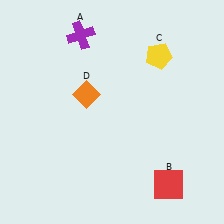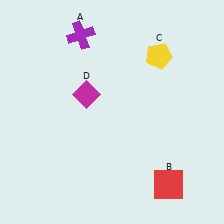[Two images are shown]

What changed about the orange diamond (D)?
In Image 1, D is orange. In Image 2, it changed to magenta.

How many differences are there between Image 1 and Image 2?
There is 1 difference between the two images.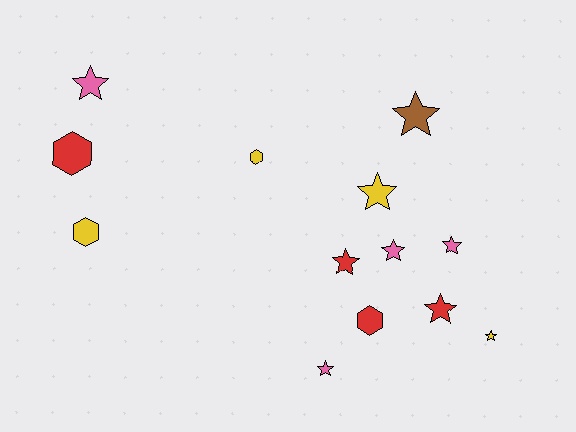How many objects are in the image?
There are 13 objects.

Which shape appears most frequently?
Star, with 9 objects.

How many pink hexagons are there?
There are no pink hexagons.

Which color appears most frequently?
Pink, with 4 objects.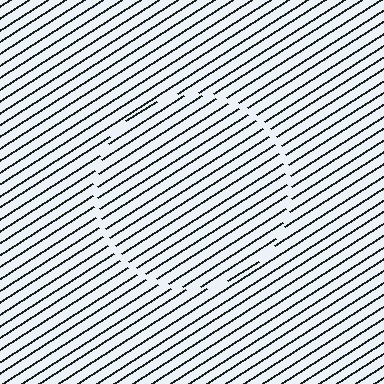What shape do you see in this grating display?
An illusory circle. The interior of the shape contains the same grating, shifted by half a period — the contour is defined by the phase discontinuity where line-ends from the inner and outer gratings abut.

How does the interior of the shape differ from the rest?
The interior of the shape contains the same grating, shifted by half a period — the contour is defined by the phase discontinuity where line-ends from the inner and outer gratings abut.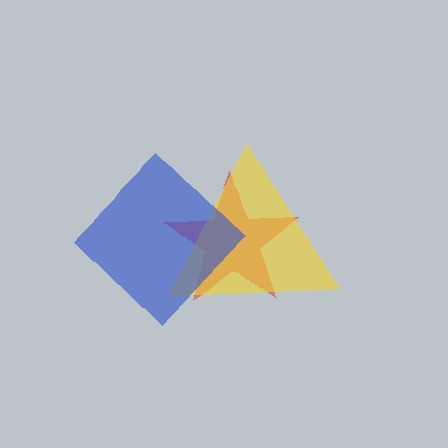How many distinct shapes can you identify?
There are 3 distinct shapes: a red star, a yellow triangle, a blue diamond.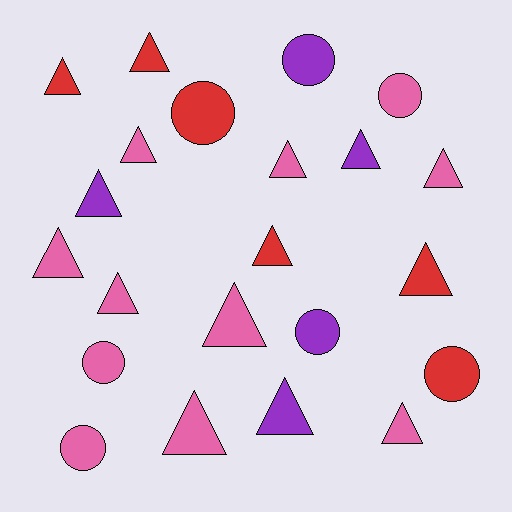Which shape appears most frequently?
Triangle, with 15 objects.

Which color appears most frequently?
Pink, with 11 objects.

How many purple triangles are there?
There are 3 purple triangles.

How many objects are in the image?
There are 22 objects.